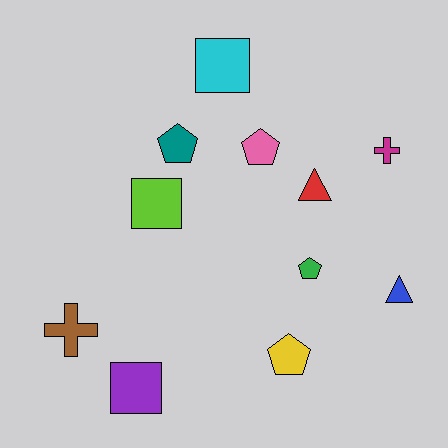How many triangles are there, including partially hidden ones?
There are 2 triangles.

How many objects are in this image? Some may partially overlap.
There are 11 objects.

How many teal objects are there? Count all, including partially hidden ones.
There is 1 teal object.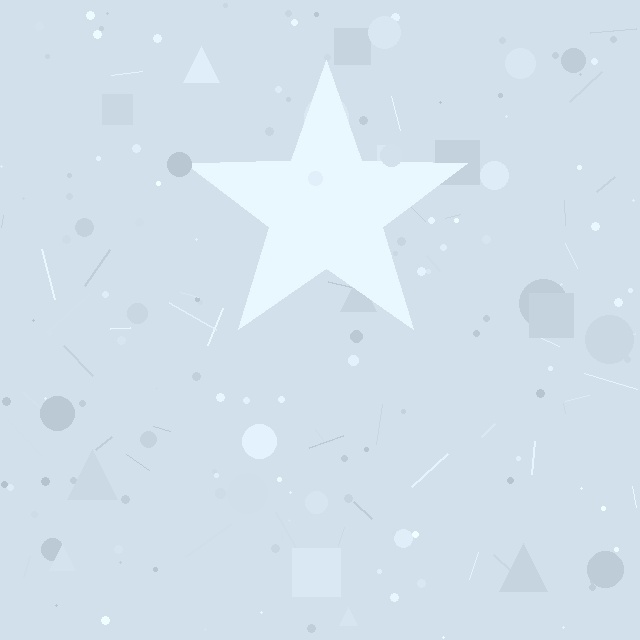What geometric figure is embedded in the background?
A star is embedded in the background.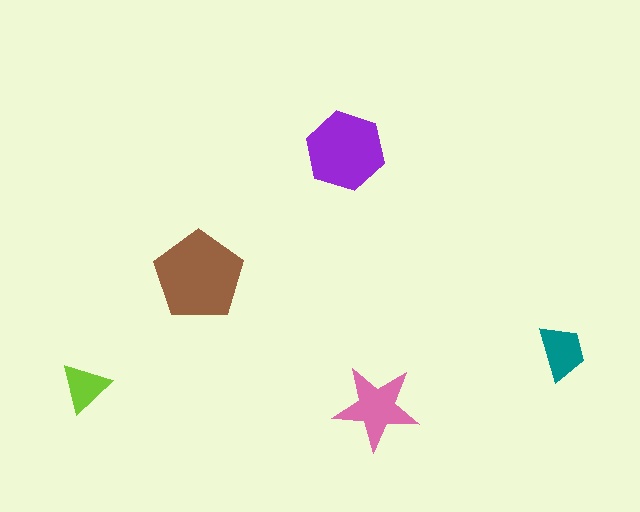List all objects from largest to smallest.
The brown pentagon, the purple hexagon, the pink star, the teal trapezoid, the lime triangle.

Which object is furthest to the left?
The lime triangle is leftmost.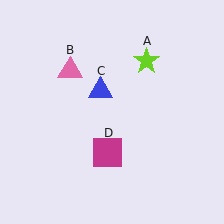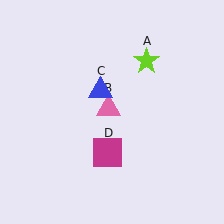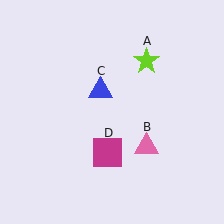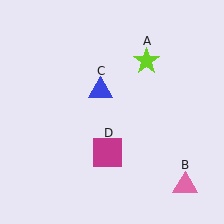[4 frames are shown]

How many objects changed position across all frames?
1 object changed position: pink triangle (object B).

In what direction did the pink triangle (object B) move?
The pink triangle (object B) moved down and to the right.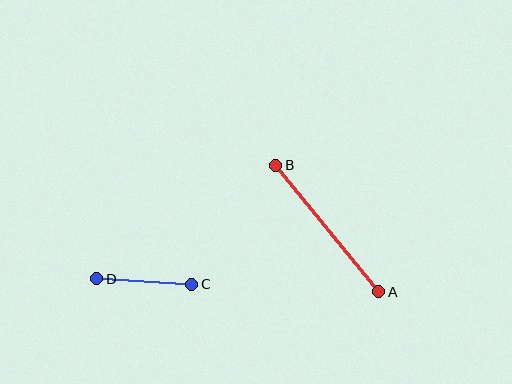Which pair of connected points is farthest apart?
Points A and B are farthest apart.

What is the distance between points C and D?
The distance is approximately 95 pixels.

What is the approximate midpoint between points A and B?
The midpoint is at approximately (327, 229) pixels.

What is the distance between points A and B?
The distance is approximately 163 pixels.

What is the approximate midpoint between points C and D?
The midpoint is at approximately (144, 282) pixels.